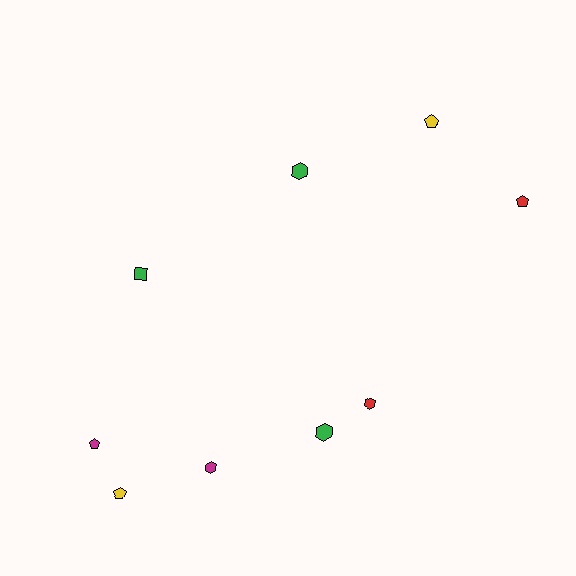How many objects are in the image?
There are 9 objects.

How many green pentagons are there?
There are no green pentagons.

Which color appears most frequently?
Green, with 3 objects.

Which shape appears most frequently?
Hexagon, with 4 objects.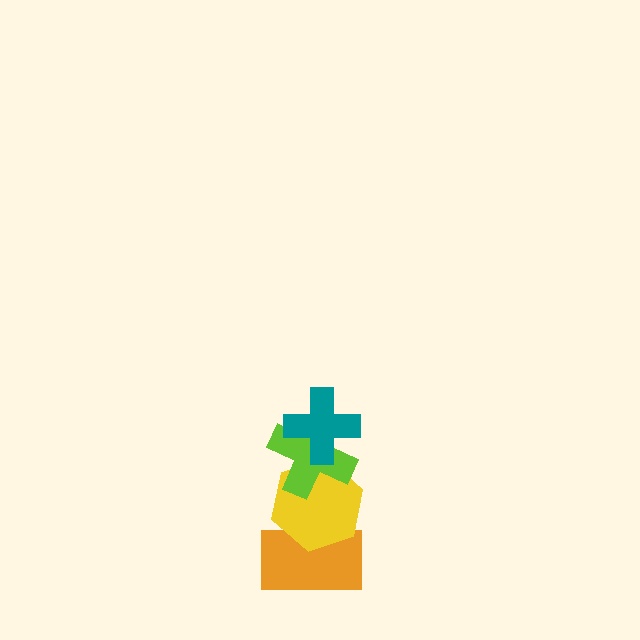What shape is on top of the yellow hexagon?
The lime cross is on top of the yellow hexagon.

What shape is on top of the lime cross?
The teal cross is on top of the lime cross.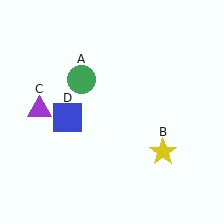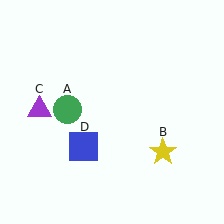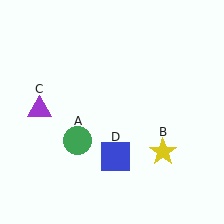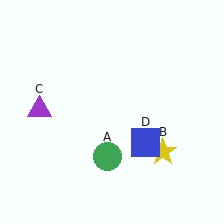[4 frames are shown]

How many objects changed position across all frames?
2 objects changed position: green circle (object A), blue square (object D).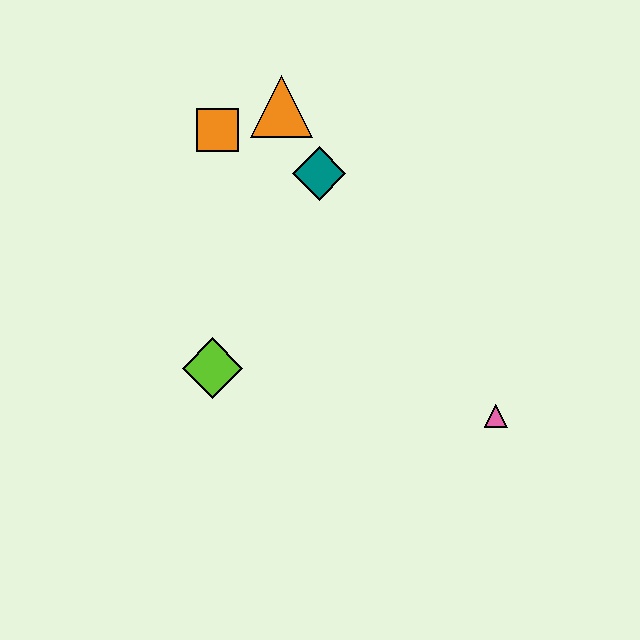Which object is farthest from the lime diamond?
The pink triangle is farthest from the lime diamond.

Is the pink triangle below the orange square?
Yes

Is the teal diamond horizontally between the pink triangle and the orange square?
Yes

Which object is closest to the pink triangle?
The lime diamond is closest to the pink triangle.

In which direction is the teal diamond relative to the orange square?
The teal diamond is to the right of the orange square.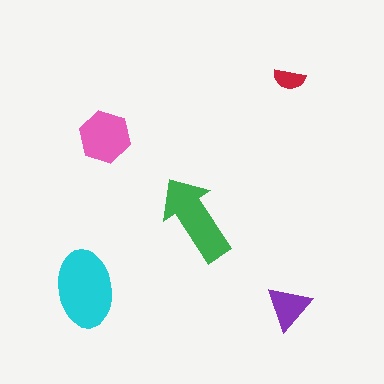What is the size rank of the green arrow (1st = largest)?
2nd.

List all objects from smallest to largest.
The red semicircle, the purple triangle, the pink hexagon, the green arrow, the cyan ellipse.